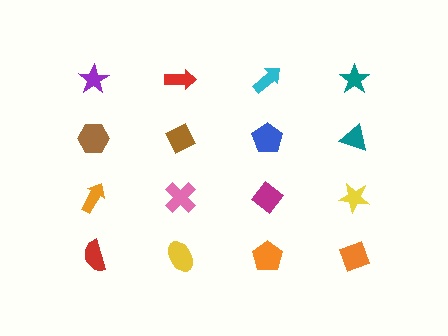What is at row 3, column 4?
A yellow star.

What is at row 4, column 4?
An orange diamond.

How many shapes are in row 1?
4 shapes.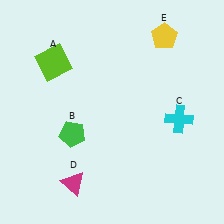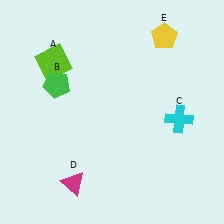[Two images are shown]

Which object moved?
The green pentagon (B) moved up.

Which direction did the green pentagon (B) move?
The green pentagon (B) moved up.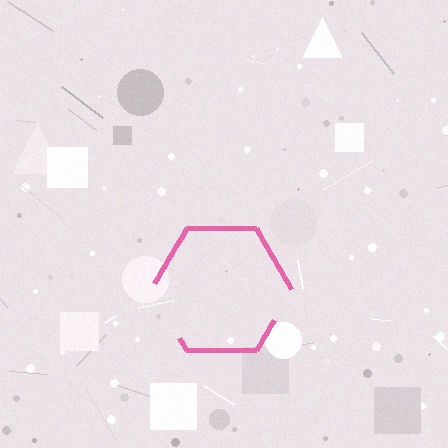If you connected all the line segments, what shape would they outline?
They would outline a hexagon.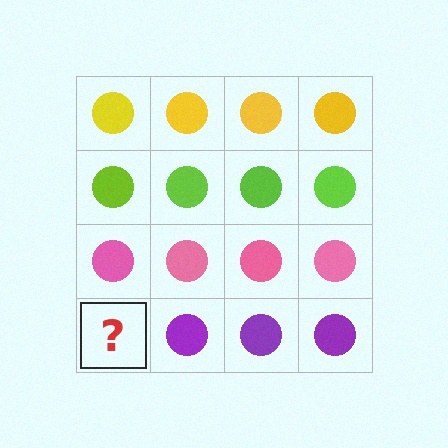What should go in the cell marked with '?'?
The missing cell should contain a purple circle.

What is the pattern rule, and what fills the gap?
The rule is that each row has a consistent color. The gap should be filled with a purple circle.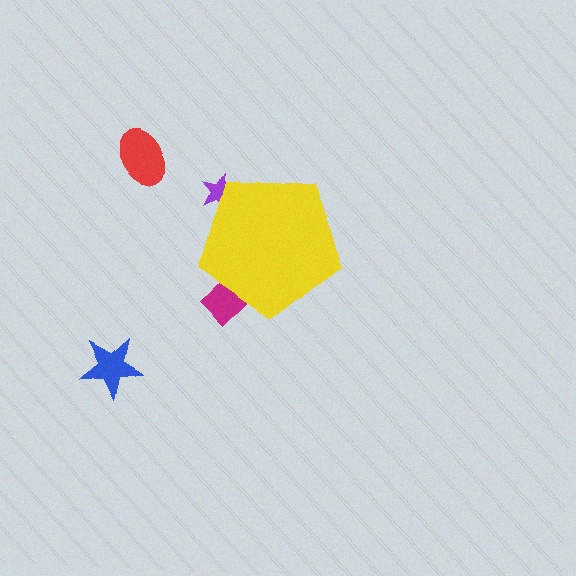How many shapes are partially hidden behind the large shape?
2 shapes are partially hidden.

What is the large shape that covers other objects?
A yellow pentagon.